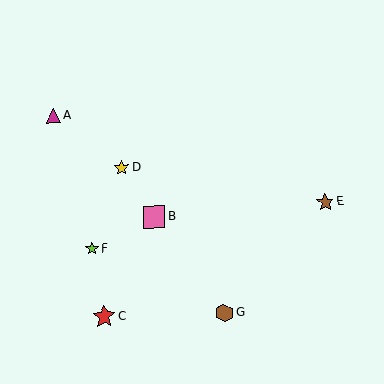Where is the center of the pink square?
The center of the pink square is at (154, 217).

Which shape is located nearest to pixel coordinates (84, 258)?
The lime star (labeled F) at (92, 249) is nearest to that location.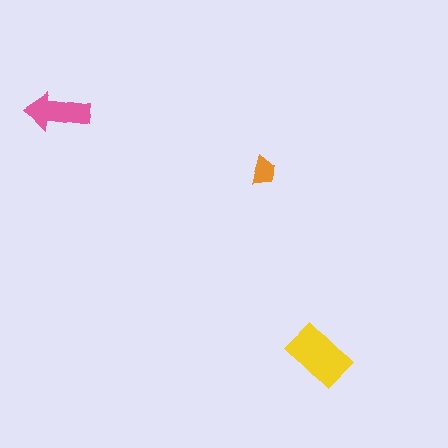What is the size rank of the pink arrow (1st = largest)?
2nd.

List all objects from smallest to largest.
The orange trapezoid, the pink arrow, the yellow rectangle.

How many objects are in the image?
There are 3 objects in the image.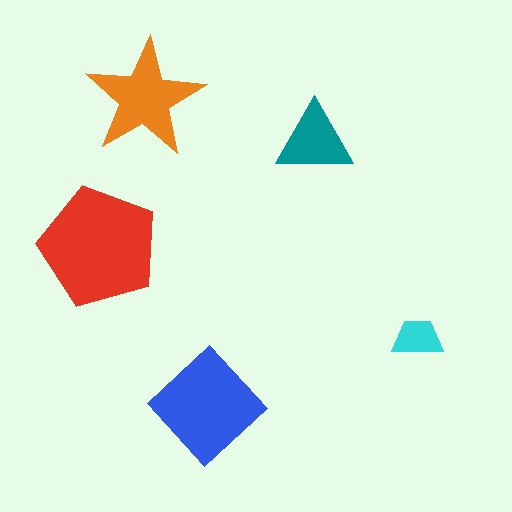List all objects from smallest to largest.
The cyan trapezoid, the teal triangle, the orange star, the blue diamond, the red pentagon.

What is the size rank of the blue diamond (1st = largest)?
2nd.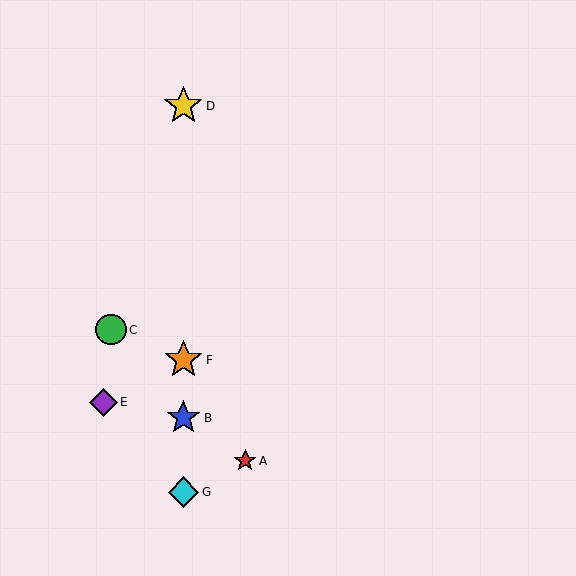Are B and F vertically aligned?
Yes, both are at x≈183.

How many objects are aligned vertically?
4 objects (B, D, F, G) are aligned vertically.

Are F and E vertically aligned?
No, F is at x≈183 and E is at x≈103.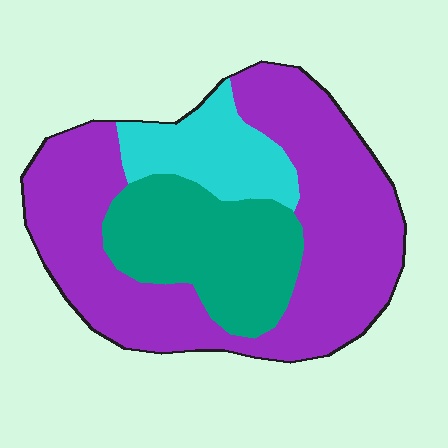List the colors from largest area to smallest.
From largest to smallest: purple, teal, cyan.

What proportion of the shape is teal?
Teal takes up about one quarter (1/4) of the shape.